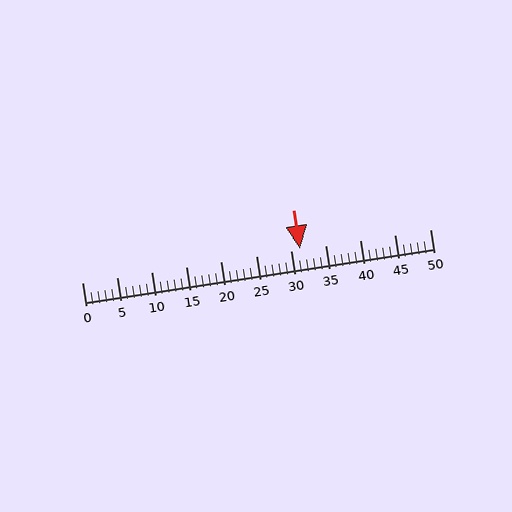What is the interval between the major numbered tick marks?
The major tick marks are spaced 5 units apart.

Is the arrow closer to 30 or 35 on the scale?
The arrow is closer to 30.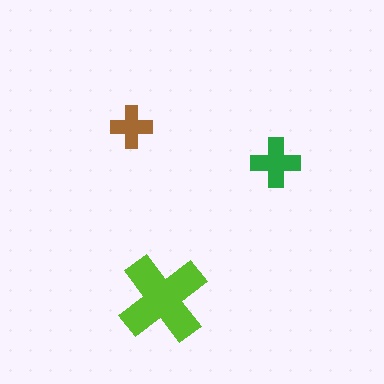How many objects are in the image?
There are 3 objects in the image.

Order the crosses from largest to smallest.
the lime one, the green one, the brown one.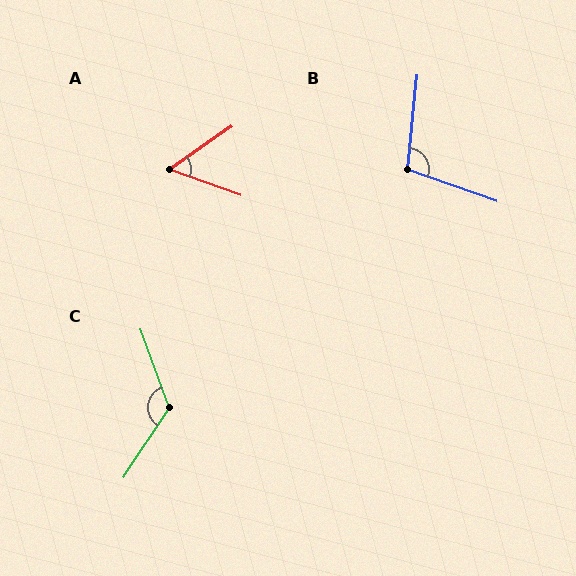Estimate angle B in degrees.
Approximately 104 degrees.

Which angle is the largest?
C, at approximately 127 degrees.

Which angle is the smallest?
A, at approximately 55 degrees.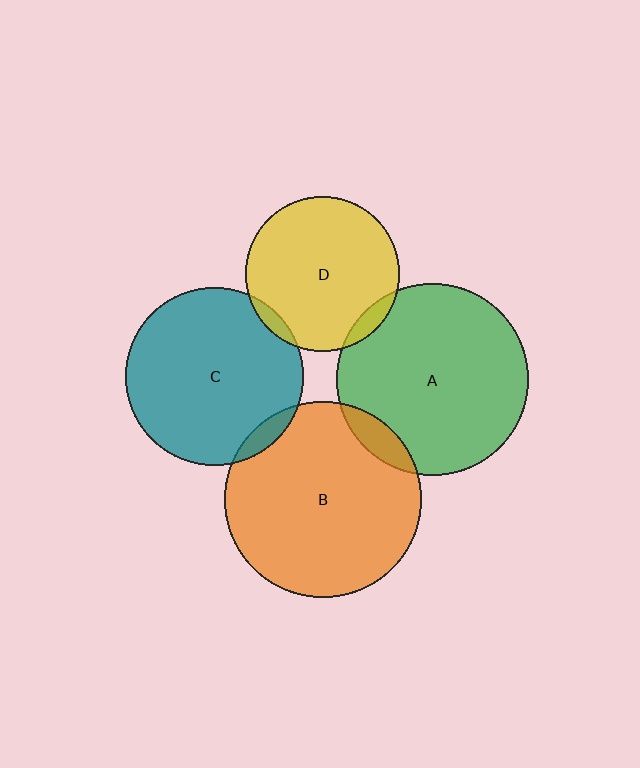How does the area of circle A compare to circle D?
Approximately 1.5 times.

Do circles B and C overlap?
Yes.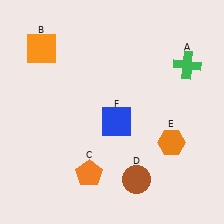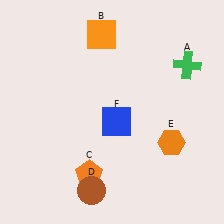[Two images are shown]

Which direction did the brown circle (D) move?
The brown circle (D) moved left.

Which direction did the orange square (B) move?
The orange square (B) moved right.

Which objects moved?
The objects that moved are: the orange square (B), the brown circle (D).